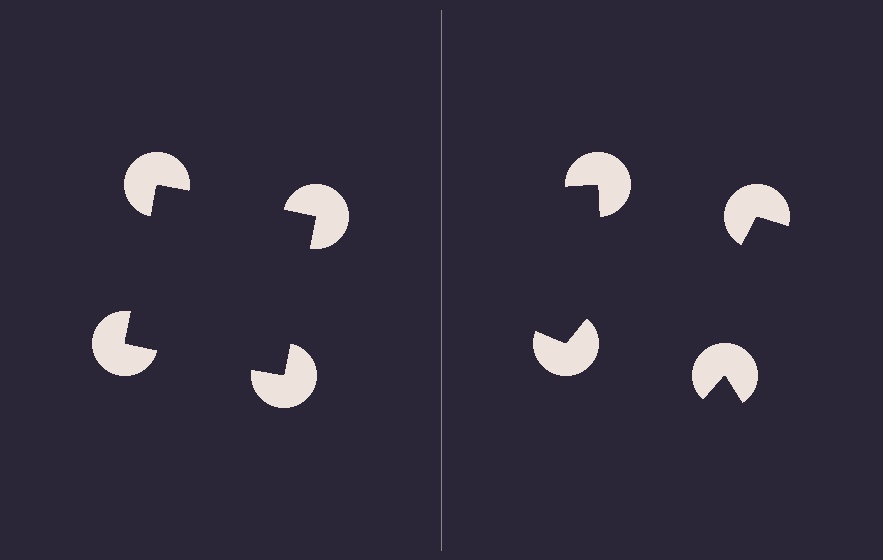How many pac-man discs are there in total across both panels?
8 — 4 on each side.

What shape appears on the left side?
An illusory square.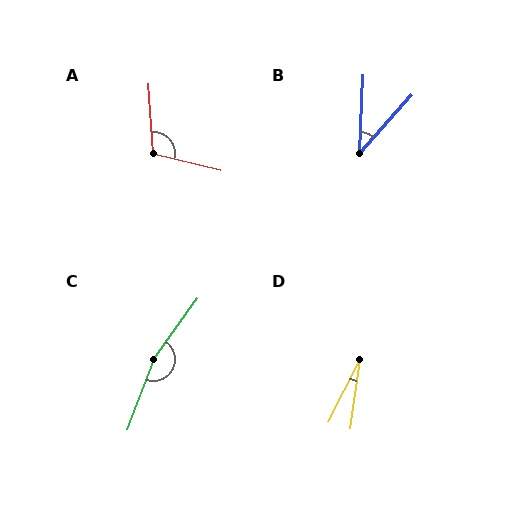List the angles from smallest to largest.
D (19°), B (39°), A (107°), C (164°).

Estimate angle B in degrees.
Approximately 39 degrees.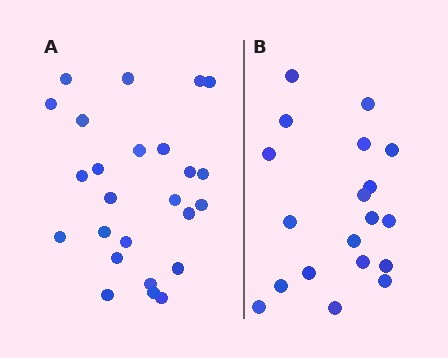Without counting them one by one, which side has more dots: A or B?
Region A (the left region) has more dots.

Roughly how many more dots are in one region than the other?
Region A has about 6 more dots than region B.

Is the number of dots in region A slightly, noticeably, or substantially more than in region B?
Region A has noticeably more, but not dramatically so. The ratio is roughly 1.3 to 1.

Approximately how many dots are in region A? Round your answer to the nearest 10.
About 20 dots. (The exact count is 25, which rounds to 20.)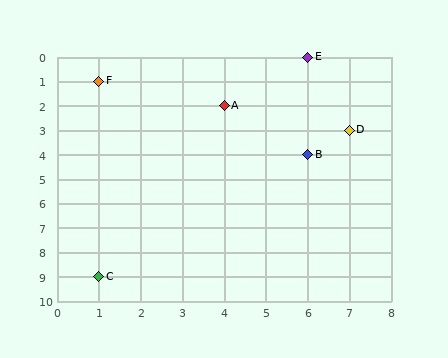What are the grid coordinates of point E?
Point E is at grid coordinates (6, 0).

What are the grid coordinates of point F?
Point F is at grid coordinates (1, 1).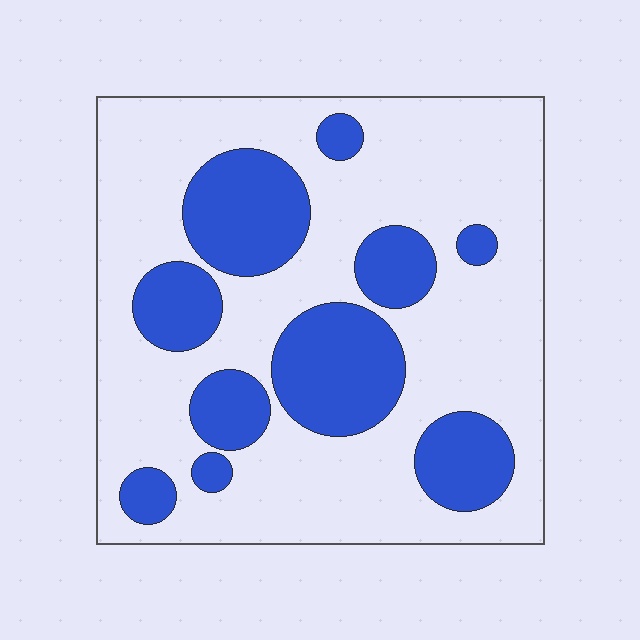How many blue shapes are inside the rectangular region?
10.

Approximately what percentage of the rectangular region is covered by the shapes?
Approximately 30%.